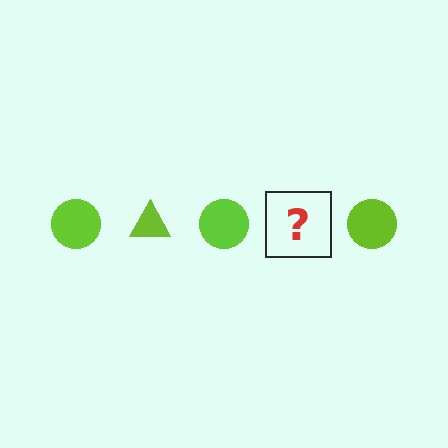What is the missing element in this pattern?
The missing element is a lime triangle.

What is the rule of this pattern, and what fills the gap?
The rule is that the pattern cycles through circle, triangle shapes in lime. The gap should be filled with a lime triangle.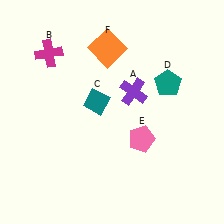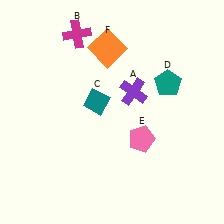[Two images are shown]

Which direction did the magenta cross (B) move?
The magenta cross (B) moved right.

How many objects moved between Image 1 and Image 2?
1 object moved between the two images.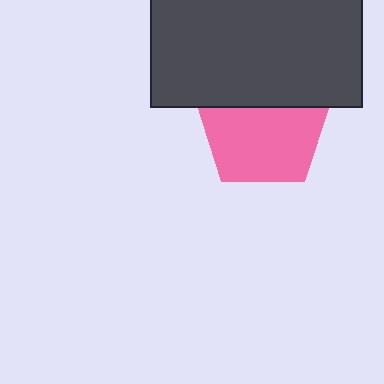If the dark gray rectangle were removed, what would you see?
You would see the complete pink pentagon.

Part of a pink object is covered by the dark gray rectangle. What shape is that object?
It is a pentagon.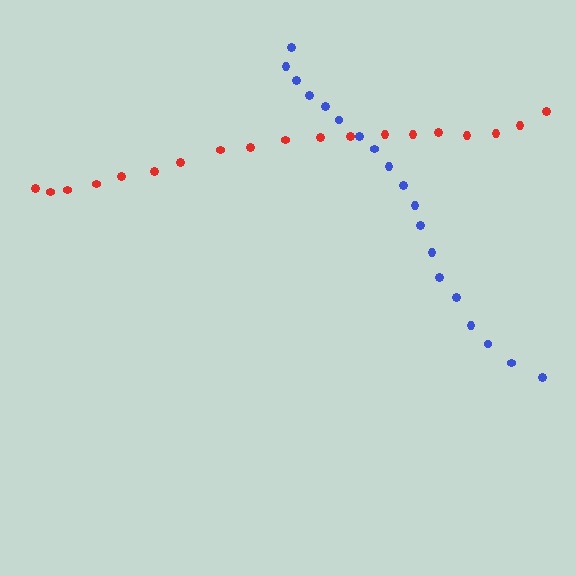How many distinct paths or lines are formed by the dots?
There are 2 distinct paths.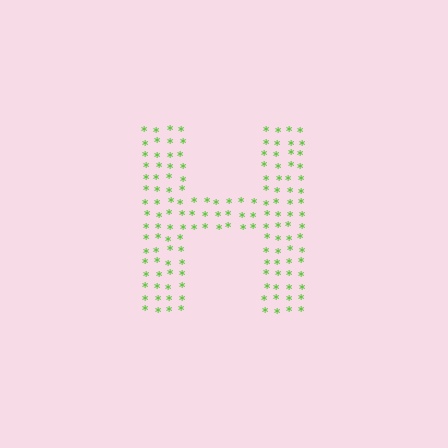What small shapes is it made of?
It is made of small asterisks.